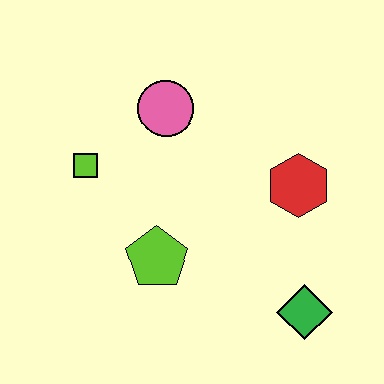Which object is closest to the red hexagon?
The green diamond is closest to the red hexagon.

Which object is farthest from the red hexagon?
The lime square is farthest from the red hexagon.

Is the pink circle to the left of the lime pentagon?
No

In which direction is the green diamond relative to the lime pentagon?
The green diamond is to the right of the lime pentagon.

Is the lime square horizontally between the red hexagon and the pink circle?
No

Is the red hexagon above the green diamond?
Yes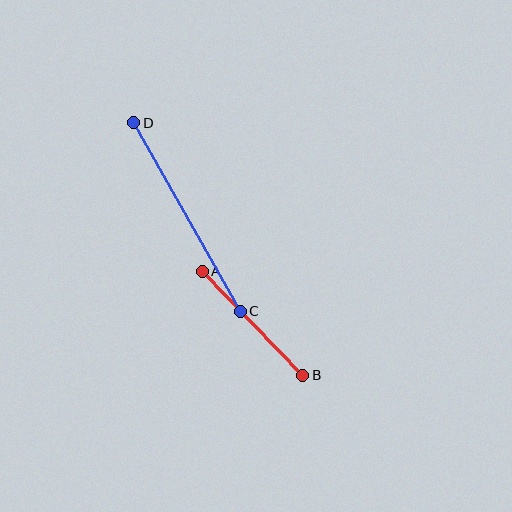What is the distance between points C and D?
The distance is approximately 217 pixels.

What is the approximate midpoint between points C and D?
The midpoint is at approximately (187, 217) pixels.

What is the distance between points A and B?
The distance is approximately 145 pixels.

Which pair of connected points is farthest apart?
Points C and D are farthest apart.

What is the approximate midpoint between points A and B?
The midpoint is at approximately (252, 323) pixels.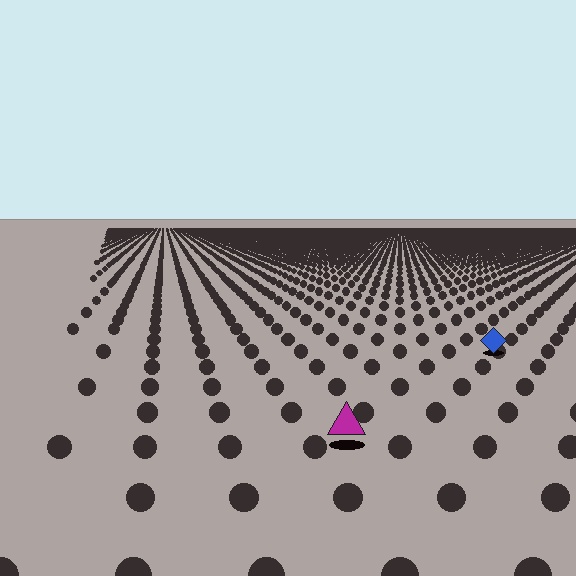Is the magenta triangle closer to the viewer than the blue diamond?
Yes. The magenta triangle is closer — you can tell from the texture gradient: the ground texture is coarser near it.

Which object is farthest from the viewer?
The blue diamond is farthest from the viewer. It appears smaller and the ground texture around it is denser.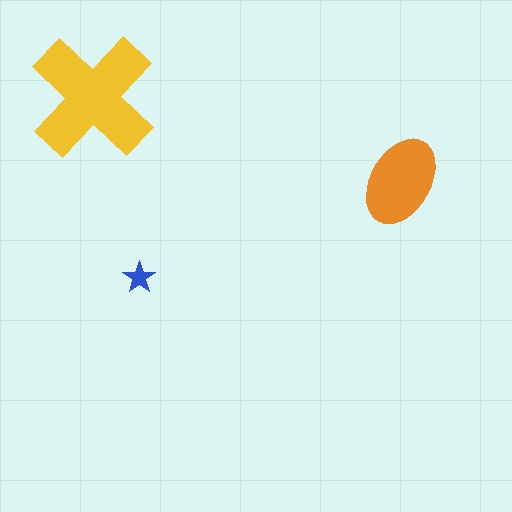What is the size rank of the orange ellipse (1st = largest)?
2nd.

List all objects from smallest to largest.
The blue star, the orange ellipse, the yellow cross.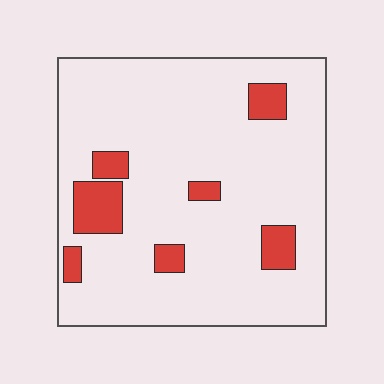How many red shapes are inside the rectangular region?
7.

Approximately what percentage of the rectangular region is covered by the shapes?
Approximately 10%.